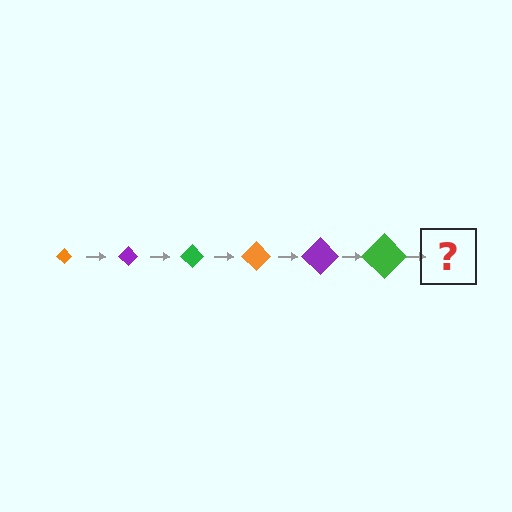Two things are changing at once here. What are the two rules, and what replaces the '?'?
The two rules are that the diamond grows larger each step and the color cycles through orange, purple, and green. The '?' should be an orange diamond, larger than the previous one.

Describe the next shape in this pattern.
It should be an orange diamond, larger than the previous one.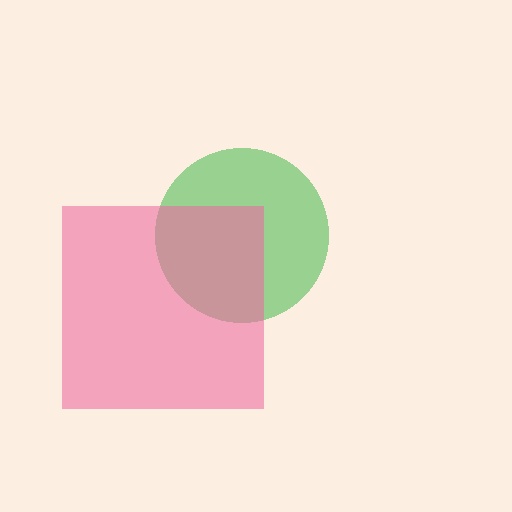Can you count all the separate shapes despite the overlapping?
Yes, there are 2 separate shapes.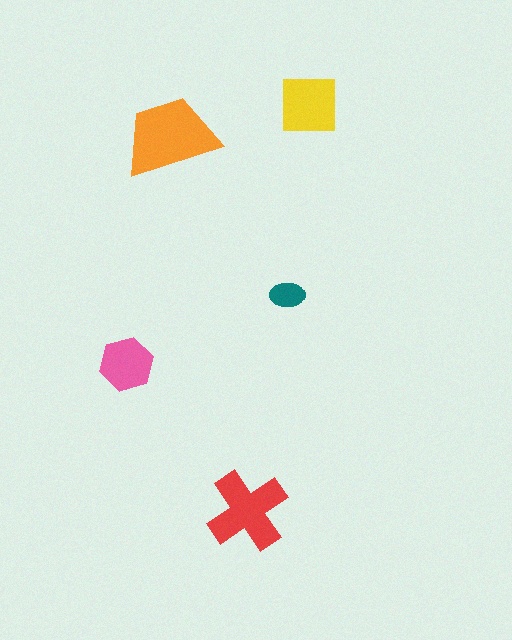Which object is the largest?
The orange trapezoid.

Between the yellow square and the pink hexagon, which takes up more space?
The yellow square.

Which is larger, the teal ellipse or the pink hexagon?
The pink hexagon.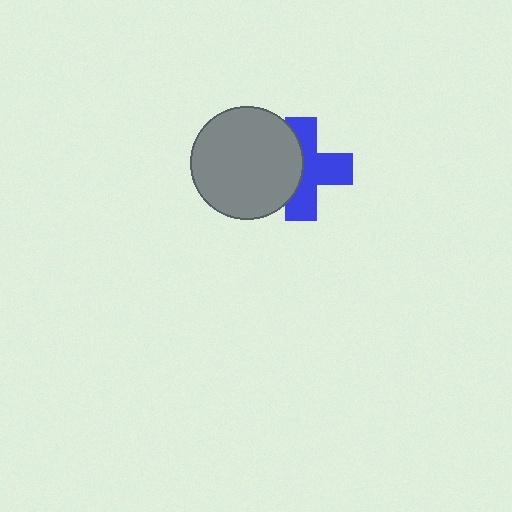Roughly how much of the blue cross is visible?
About half of it is visible (roughly 61%).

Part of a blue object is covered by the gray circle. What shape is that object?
It is a cross.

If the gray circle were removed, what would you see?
You would see the complete blue cross.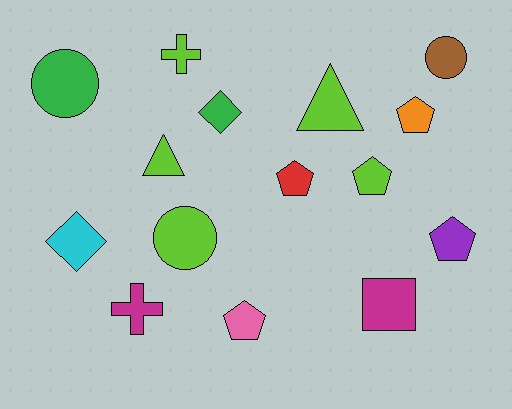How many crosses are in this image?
There are 2 crosses.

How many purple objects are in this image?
There is 1 purple object.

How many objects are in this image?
There are 15 objects.